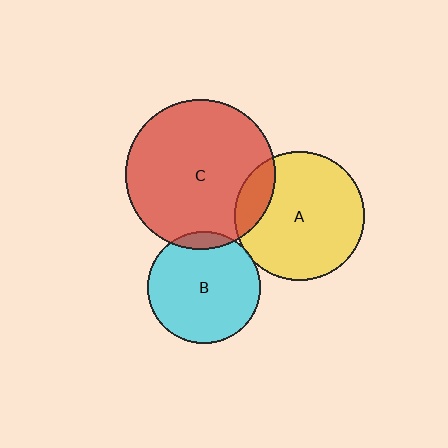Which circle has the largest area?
Circle C (red).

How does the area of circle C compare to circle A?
Approximately 1.4 times.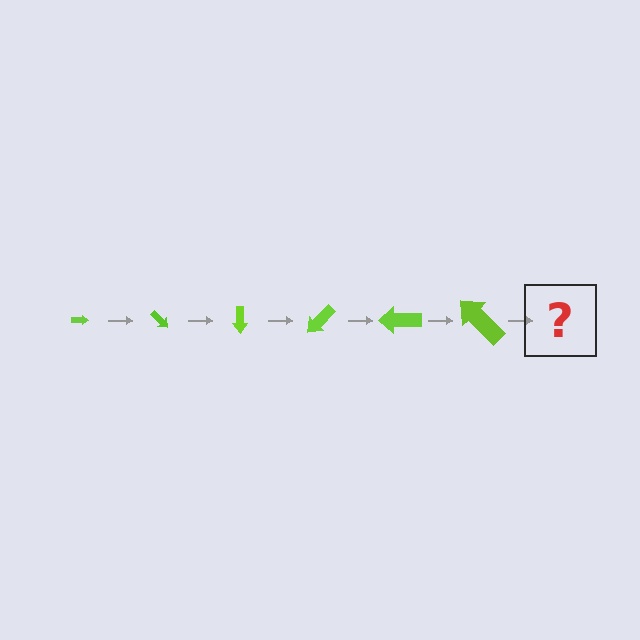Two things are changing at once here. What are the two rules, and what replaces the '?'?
The two rules are that the arrow grows larger each step and it rotates 45 degrees each step. The '?' should be an arrow, larger than the previous one and rotated 270 degrees from the start.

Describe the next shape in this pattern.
It should be an arrow, larger than the previous one and rotated 270 degrees from the start.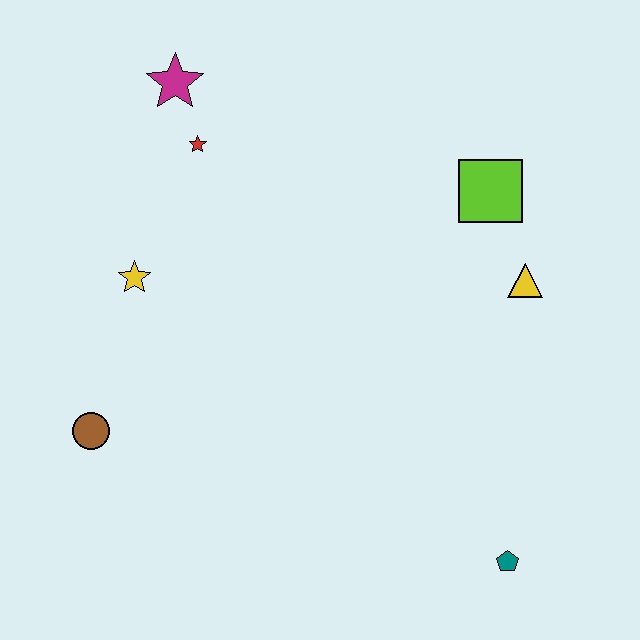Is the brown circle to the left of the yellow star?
Yes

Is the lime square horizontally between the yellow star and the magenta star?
No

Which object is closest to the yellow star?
The red star is closest to the yellow star.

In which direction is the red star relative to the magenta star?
The red star is below the magenta star.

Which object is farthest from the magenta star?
The teal pentagon is farthest from the magenta star.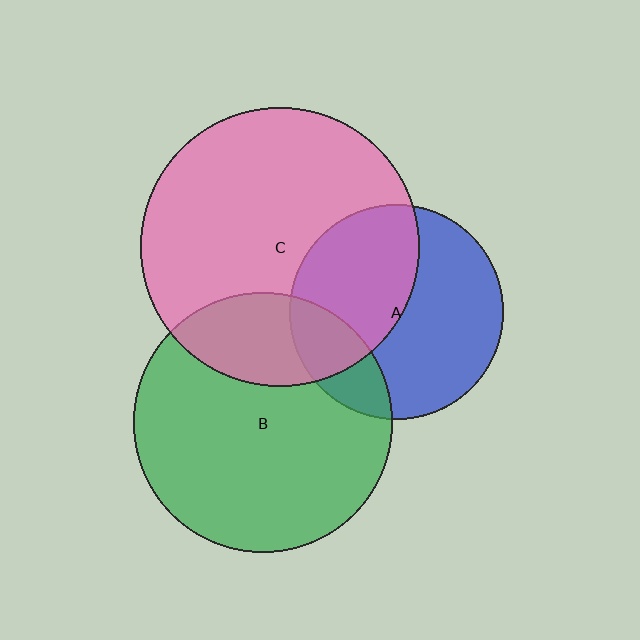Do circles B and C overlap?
Yes.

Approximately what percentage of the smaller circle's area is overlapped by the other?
Approximately 25%.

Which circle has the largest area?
Circle C (pink).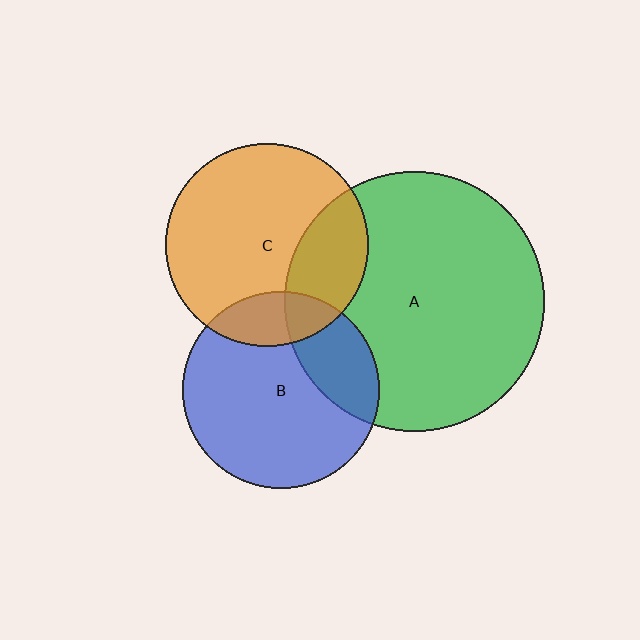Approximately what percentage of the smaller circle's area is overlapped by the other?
Approximately 25%.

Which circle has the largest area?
Circle A (green).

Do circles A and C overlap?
Yes.